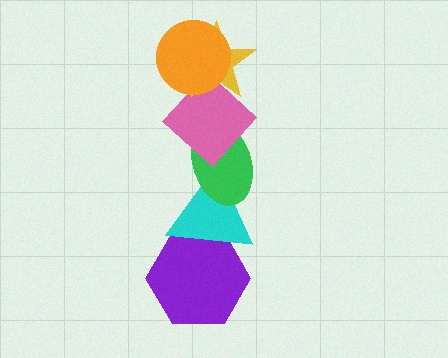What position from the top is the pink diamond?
The pink diamond is 3rd from the top.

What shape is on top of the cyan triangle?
The green ellipse is on top of the cyan triangle.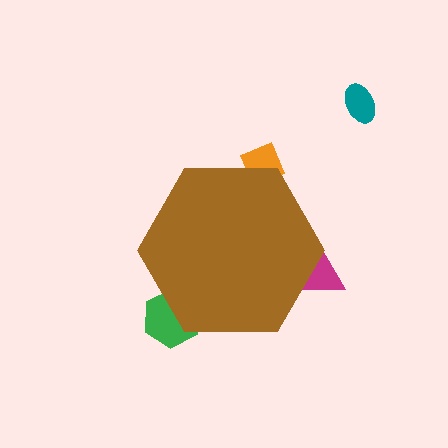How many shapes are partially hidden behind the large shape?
3 shapes are partially hidden.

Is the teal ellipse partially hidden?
No, the teal ellipse is fully visible.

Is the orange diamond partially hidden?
Yes, the orange diamond is partially hidden behind the brown hexagon.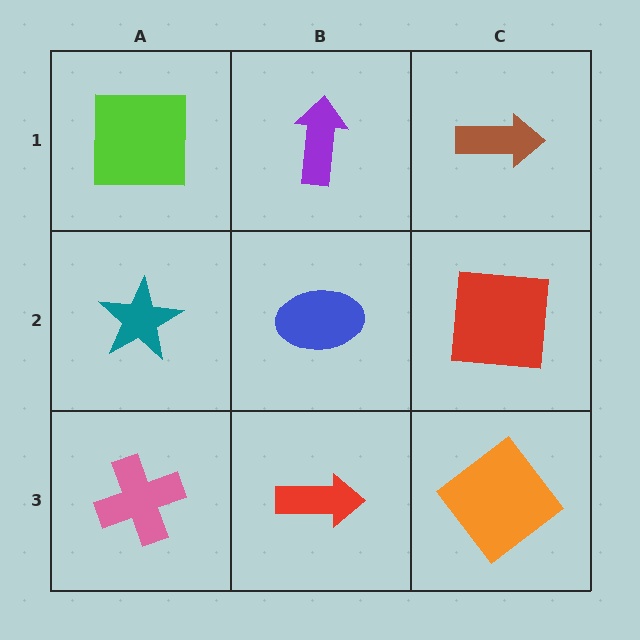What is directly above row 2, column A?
A lime square.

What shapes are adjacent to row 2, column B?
A purple arrow (row 1, column B), a red arrow (row 3, column B), a teal star (row 2, column A), a red square (row 2, column C).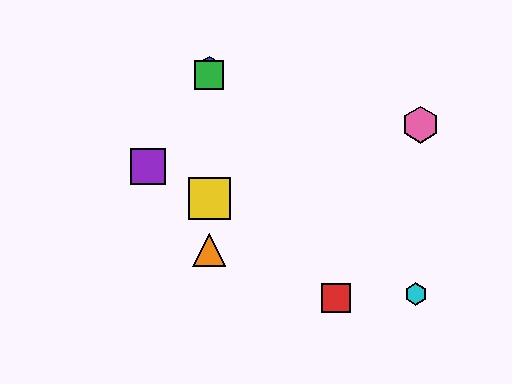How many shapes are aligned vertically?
4 shapes (the blue hexagon, the green square, the yellow square, the orange triangle) are aligned vertically.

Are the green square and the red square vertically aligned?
No, the green square is at x≈209 and the red square is at x≈336.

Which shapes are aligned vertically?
The blue hexagon, the green square, the yellow square, the orange triangle are aligned vertically.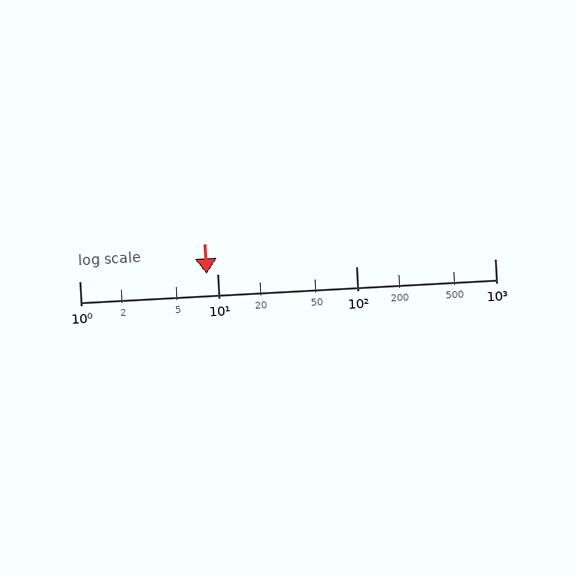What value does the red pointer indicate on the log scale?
The pointer indicates approximately 8.3.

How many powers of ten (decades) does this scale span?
The scale spans 3 decades, from 1 to 1000.